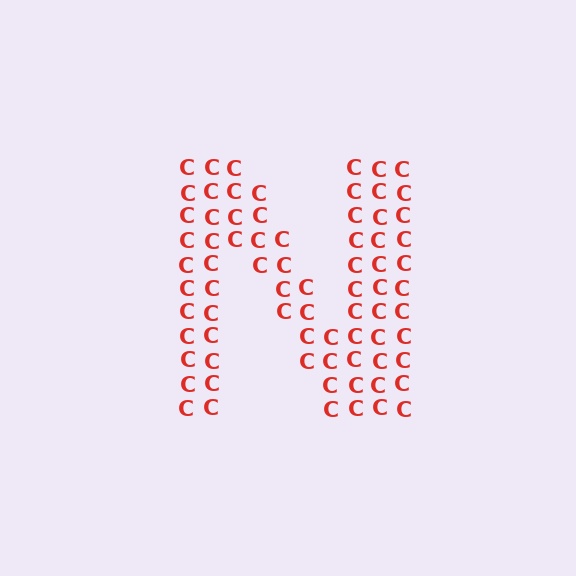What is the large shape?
The large shape is the letter N.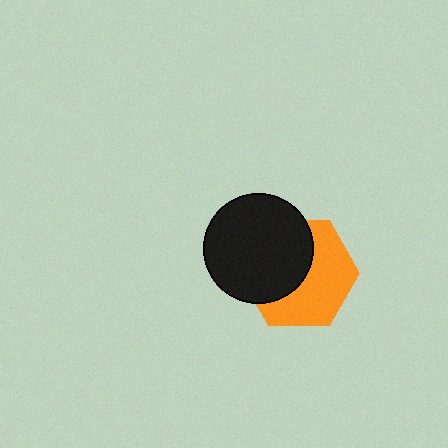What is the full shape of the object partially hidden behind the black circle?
The partially hidden object is an orange hexagon.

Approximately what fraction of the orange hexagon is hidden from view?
Roughly 47% of the orange hexagon is hidden behind the black circle.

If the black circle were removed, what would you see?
You would see the complete orange hexagon.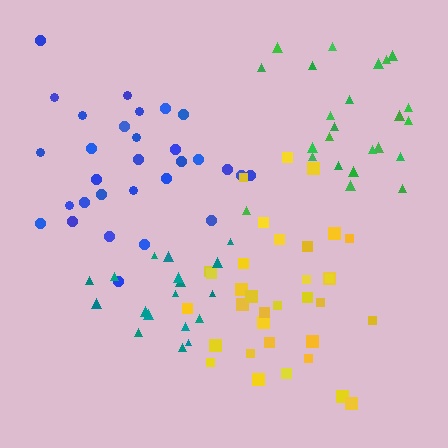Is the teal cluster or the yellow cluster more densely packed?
Teal.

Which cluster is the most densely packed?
Teal.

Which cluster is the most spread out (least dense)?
Blue.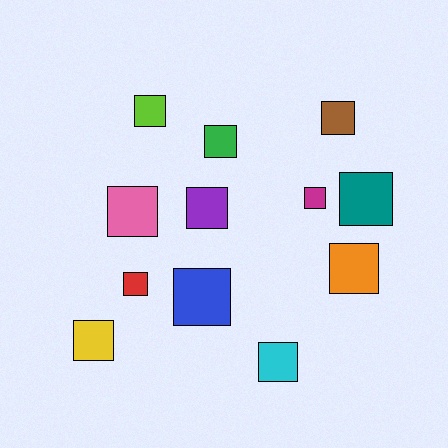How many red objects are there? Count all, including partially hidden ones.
There is 1 red object.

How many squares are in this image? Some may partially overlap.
There are 12 squares.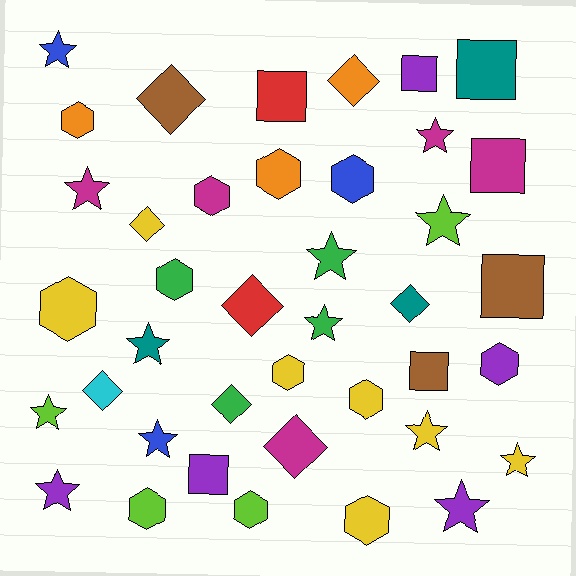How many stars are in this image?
There are 13 stars.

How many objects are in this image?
There are 40 objects.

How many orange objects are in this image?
There are 3 orange objects.